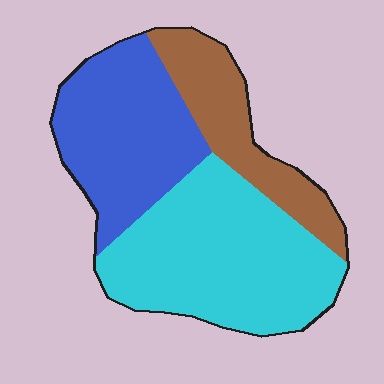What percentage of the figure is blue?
Blue covers roughly 35% of the figure.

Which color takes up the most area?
Cyan, at roughly 45%.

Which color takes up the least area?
Brown, at roughly 20%.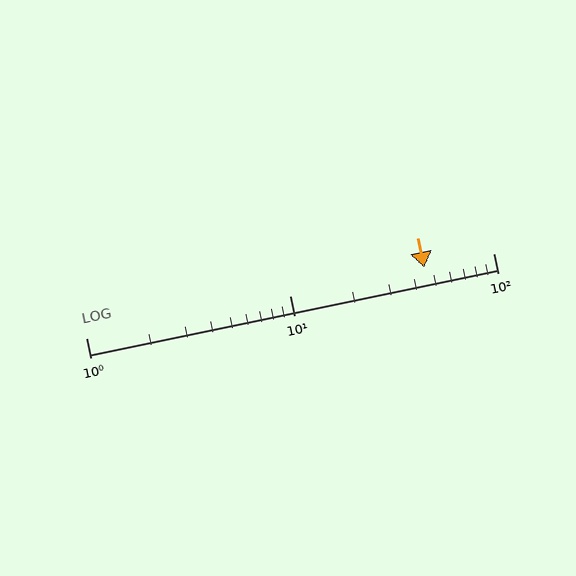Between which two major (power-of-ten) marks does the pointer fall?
The pointer is between 10 and 100.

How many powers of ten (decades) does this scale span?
The scale spans 2 decades, from 1 to 100.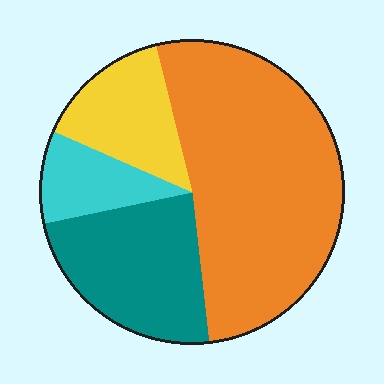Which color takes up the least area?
Cyan, at roughly 10%.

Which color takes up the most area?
Orange, at roughly 50%.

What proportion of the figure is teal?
Teal covers roughly 25% of the figure.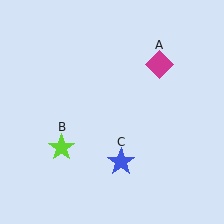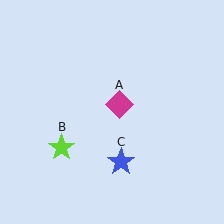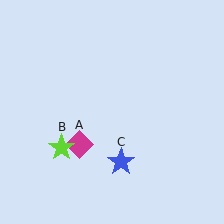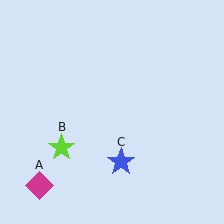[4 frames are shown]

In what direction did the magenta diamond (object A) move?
The magenta diamond (object A) moved down and to the left.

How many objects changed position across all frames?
1 object changed position: magenta diamond (object A).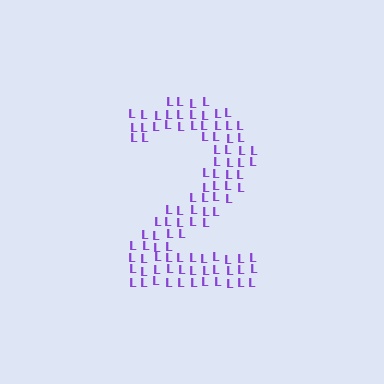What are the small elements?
The small elements are letter L's.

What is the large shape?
The large shape is the digit 2.